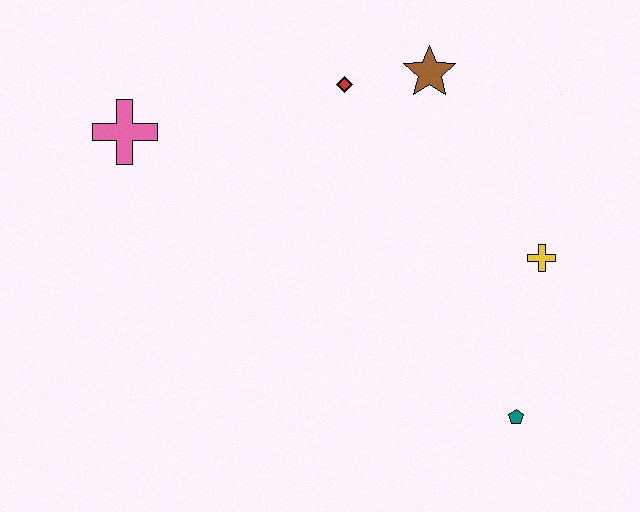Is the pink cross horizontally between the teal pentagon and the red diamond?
No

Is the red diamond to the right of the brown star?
No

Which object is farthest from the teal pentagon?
The pink cross is farthest from the teal pentagon.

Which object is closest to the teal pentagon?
The yellow cross is closest to the teal pentagon.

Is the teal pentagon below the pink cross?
Yes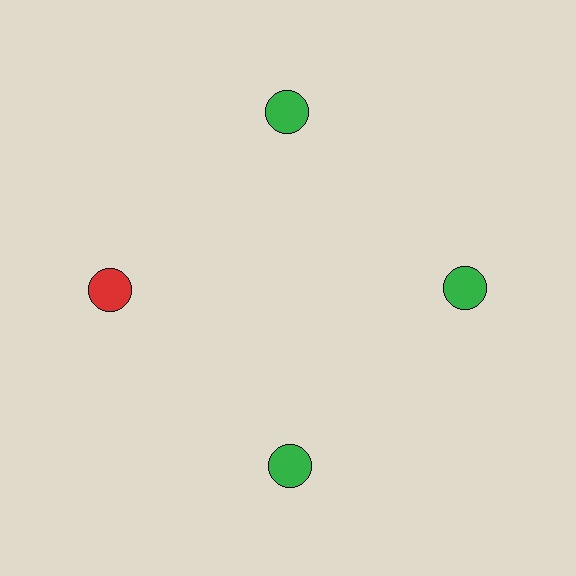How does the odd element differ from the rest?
It has a different color: red instead of green.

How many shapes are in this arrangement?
There are 4 shapes arranged in a ring pattern.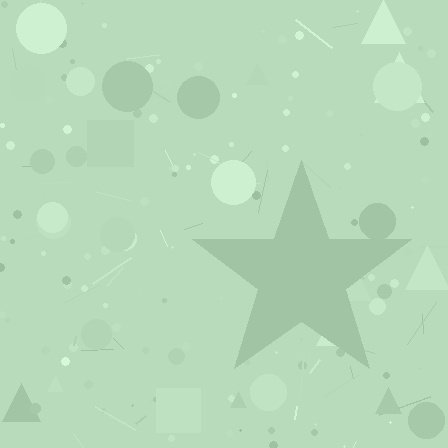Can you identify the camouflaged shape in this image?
The camouflaged shape is a star.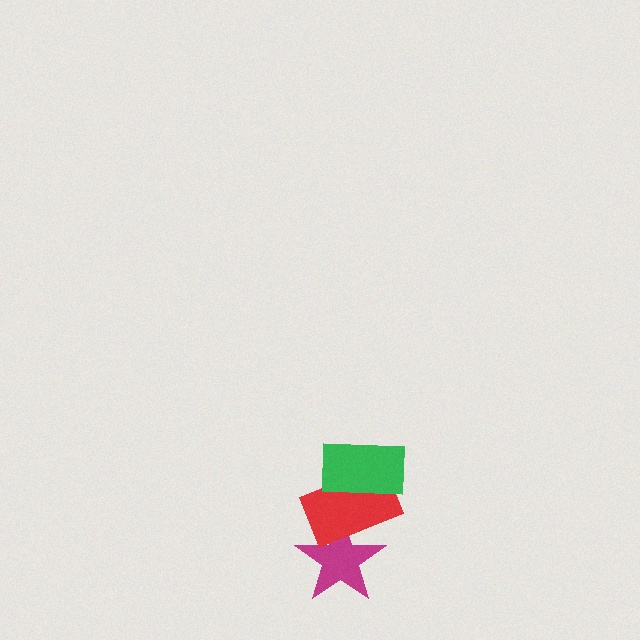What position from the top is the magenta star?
The magenta star is 3rd from the top.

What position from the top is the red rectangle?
The red rectangle is 2nd from the top.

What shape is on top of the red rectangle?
The green rectangle is on top of the red rectangle.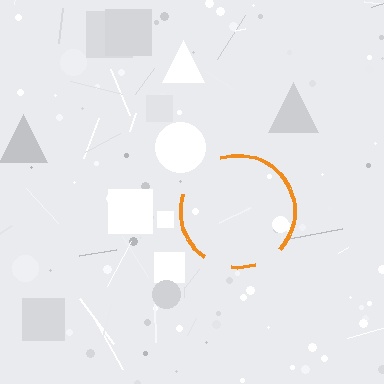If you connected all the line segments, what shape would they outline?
They would outline a circle.